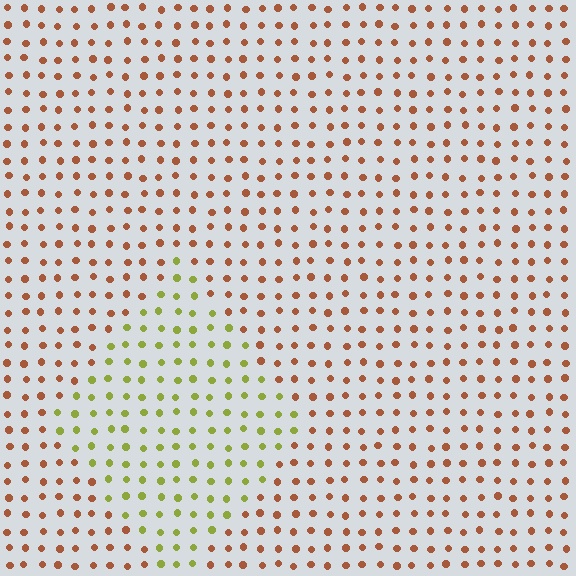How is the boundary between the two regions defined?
The boundary is defined purely by a slight shift in hue (about 58 degrees). Spacing, size, and orientation are identical on both sides.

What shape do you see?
I see a diamond.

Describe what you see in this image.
The image is filled with small brown elements in a uniform arrangement. A diamond-shaped region is visible where the elements are tinted to a slightly different hue, forming a subtle color boundary.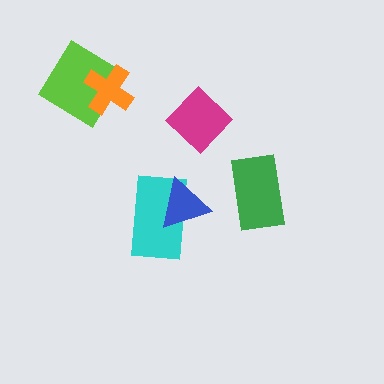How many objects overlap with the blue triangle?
1 object overlaps with the blue triangle.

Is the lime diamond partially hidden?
Yes, it is partially covered by another shape.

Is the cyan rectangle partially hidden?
Yes, it is partially covered by another shape.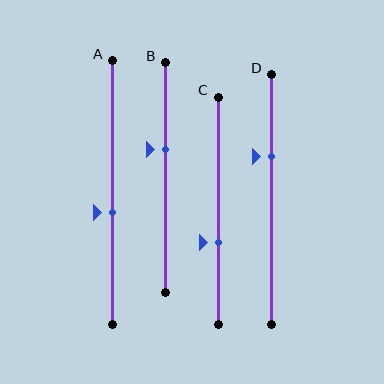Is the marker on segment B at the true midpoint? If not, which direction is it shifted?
No, the marker on segment B is shifted upward by about 12% of the segment length.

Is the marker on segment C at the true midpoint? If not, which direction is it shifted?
No, the marker on segment C is shifted downward by about 14% of the segment length.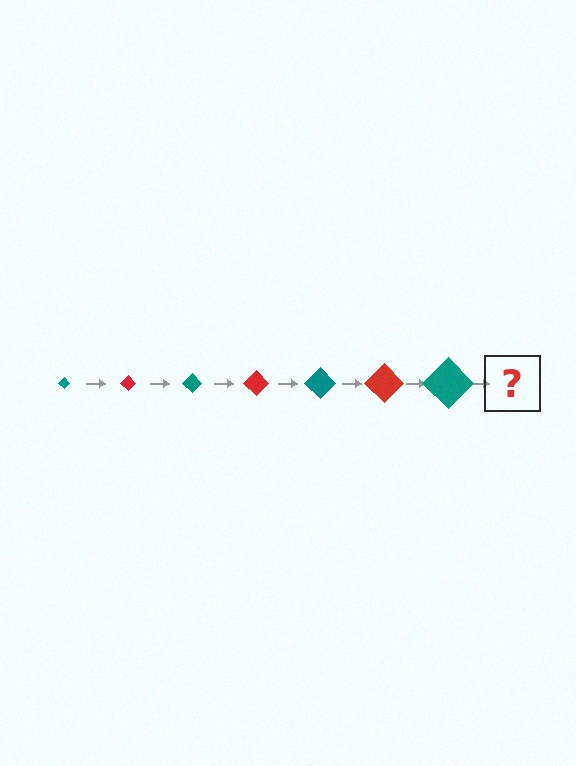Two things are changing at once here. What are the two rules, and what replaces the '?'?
The two rules are that the diamond grows larger each step and the color cycles through teal and red. The '?' should be a red diamond, larger than the previous one.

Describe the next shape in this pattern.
It should be a red diamond, larger than the previous one.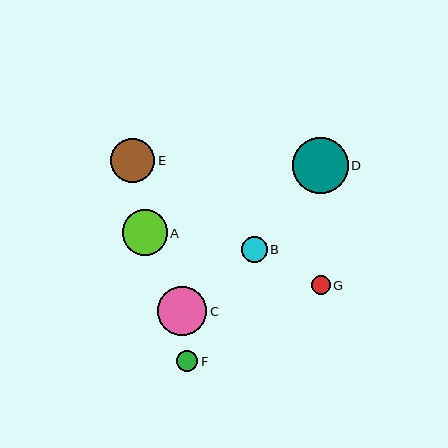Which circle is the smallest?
Circle G is the smallest with a size of approximately 19 pixels.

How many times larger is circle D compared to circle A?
Circle D is approximately 1.2 times the size of circle A.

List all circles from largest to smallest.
From largest to smallest: D, C, A, E, B, F, G.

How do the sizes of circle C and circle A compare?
Circle C and circle A are approximately the same size.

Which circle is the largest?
Circle D is the largest with a size of approximately 56 pixels.